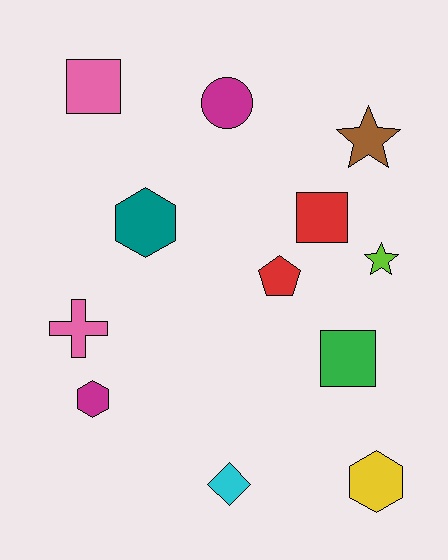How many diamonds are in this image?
There is 1 diamond.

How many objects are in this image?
There are 12 objects.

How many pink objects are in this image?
There are 2 pink objects.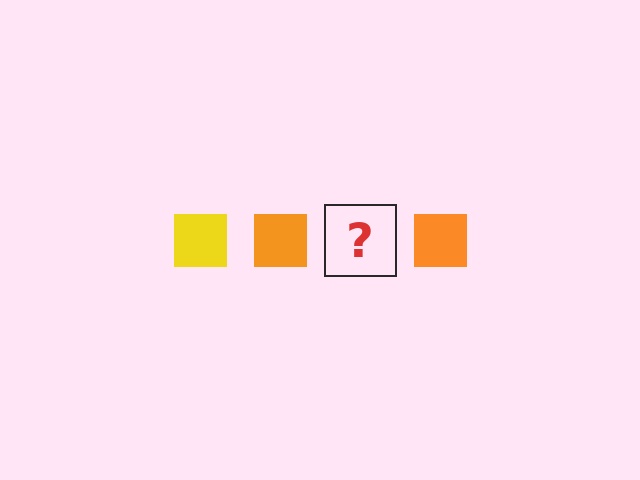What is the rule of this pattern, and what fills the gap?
The rule is that the pattern cycles through yellow, orange squares. The gap should be filled with a yellow square.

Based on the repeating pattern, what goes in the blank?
The blank should be a yellow square.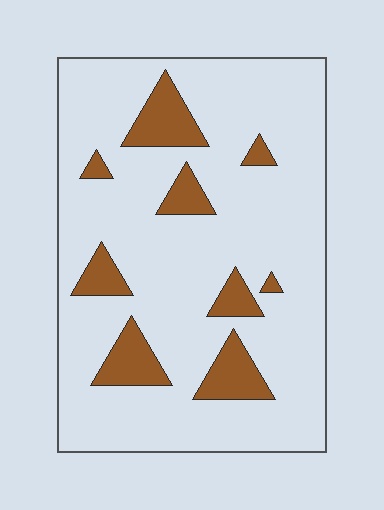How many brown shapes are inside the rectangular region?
9.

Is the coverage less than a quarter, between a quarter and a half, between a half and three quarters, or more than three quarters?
Less than a quarter.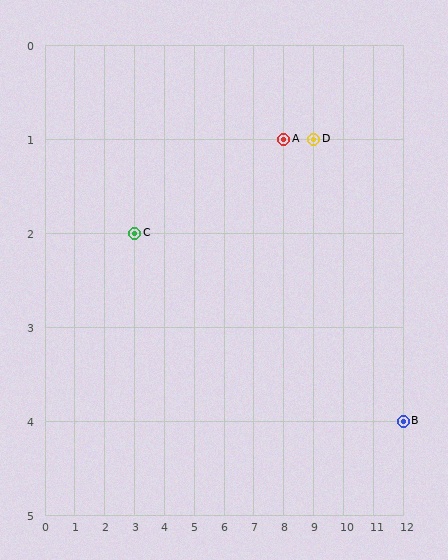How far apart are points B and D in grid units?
Points B and D are 3 columns and 3 rows apart (about 4.2 grid units diagonally).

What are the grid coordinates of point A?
Point A is at grid coordinates (8, 1).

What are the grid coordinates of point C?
Point C is at grid coordinates (3, 2).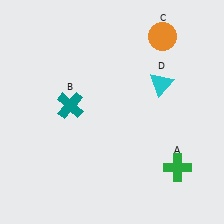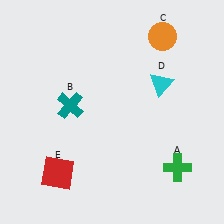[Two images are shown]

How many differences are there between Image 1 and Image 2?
There is 1 difference between the two images.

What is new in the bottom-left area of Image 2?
A red square (E) was added in the bottom-left area of Image 2.